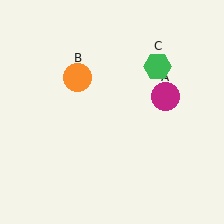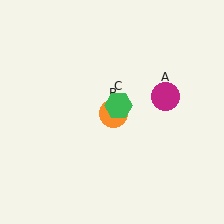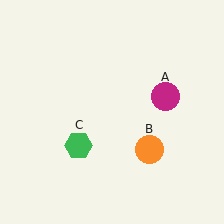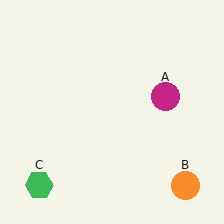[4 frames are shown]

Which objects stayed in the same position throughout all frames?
Magenta circle (object A) remained stationary.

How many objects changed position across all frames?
2 objects changed position: orange circle (object B), green hexagon (object C).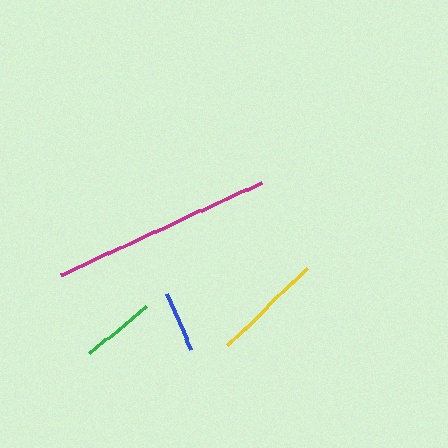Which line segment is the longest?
The magenta line is the longest at approximately 221 pixels.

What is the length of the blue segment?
The blue segment is approximately 61 pixels long.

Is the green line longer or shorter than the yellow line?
The yellow line is longer than the green line.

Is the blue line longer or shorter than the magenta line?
The magenta line is longer than the blue line.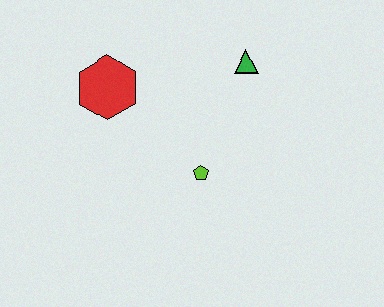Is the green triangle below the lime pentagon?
No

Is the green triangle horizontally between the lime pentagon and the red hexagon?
No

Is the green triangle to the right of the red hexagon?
Yes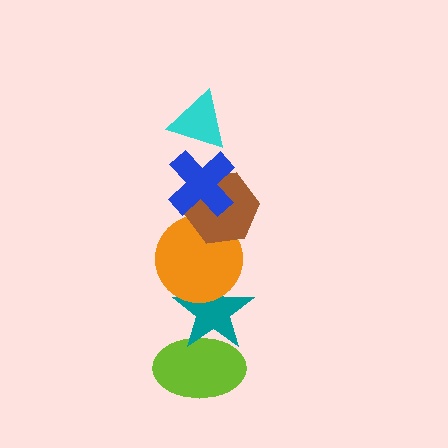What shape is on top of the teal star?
The orange circle is on top of the teal star.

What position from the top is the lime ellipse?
The lime ellipse is 6th from the top.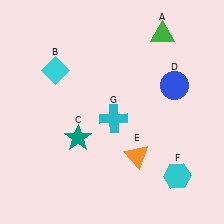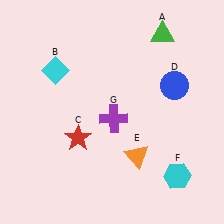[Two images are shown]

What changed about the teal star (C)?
In Image 1, C is teal. In Image 2, it changed to red.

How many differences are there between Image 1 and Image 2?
There are 2 differences between the two images.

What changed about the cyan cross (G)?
In Image 1, G is cyan. In Image 2, it changed to purple.